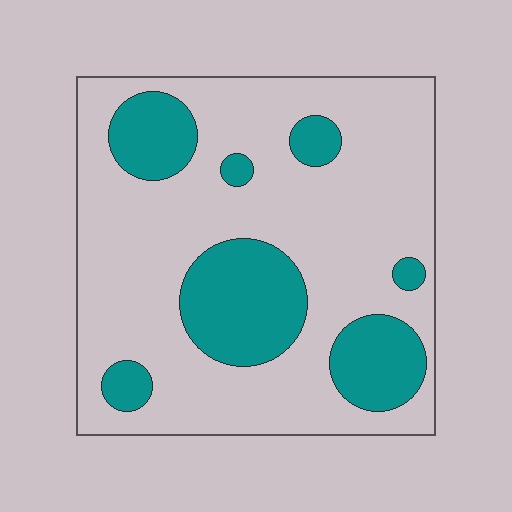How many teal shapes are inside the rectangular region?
7.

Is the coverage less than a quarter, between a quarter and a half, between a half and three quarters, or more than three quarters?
Between a quarter and a half.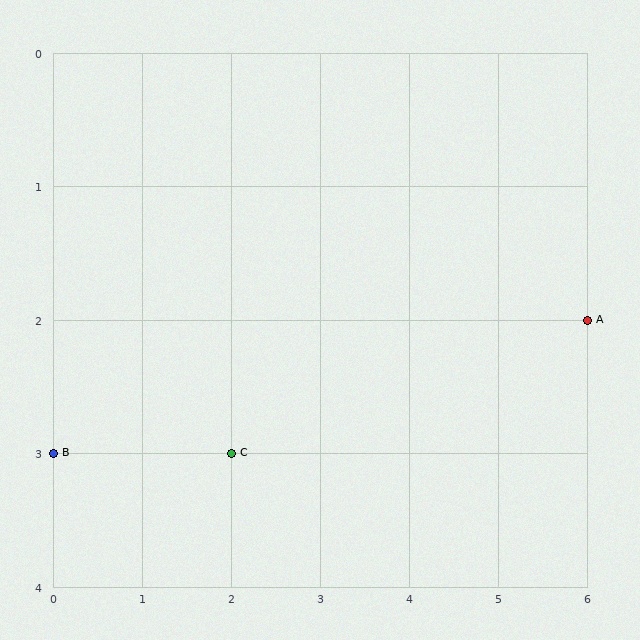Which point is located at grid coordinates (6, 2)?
Point A is at (6, 2).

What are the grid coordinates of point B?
Point B is at grid coordinates (0, 3).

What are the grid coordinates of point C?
Point C is at grid coordinates (2, 3).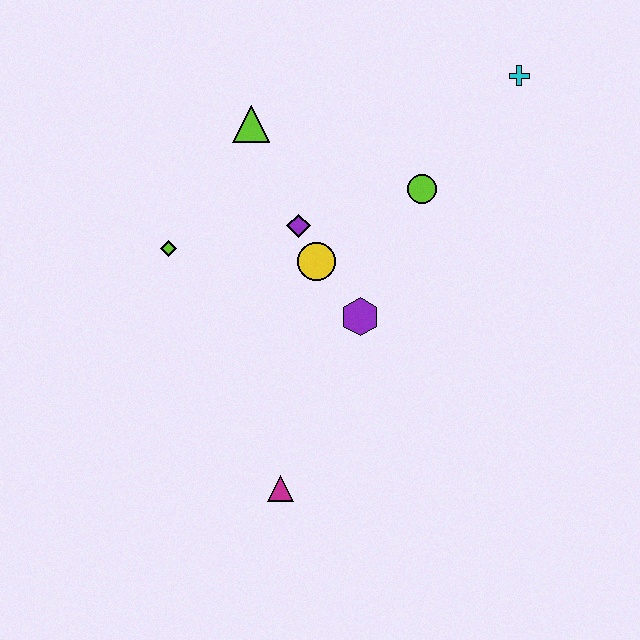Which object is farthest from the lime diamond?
The cyan cross is farthest from the lime diamond.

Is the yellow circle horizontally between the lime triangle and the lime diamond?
No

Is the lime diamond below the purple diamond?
Yes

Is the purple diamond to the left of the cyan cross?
Yes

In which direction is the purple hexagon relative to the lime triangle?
The purple hexagon is below the lime triangle.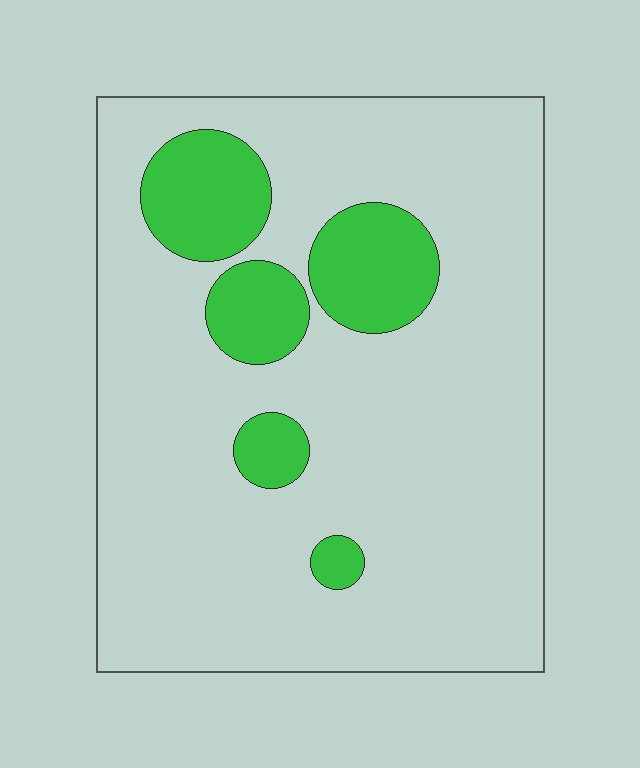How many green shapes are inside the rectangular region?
5.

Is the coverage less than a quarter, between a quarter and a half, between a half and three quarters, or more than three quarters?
Less than a quarter.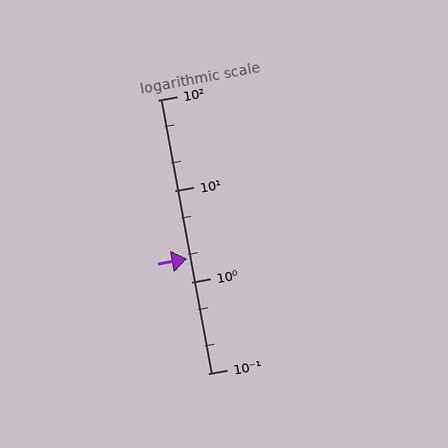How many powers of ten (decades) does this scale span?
The scale spans 3 decades, from 0.1 to 100.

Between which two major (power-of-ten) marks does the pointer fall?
The pointer is between 1 and 10.